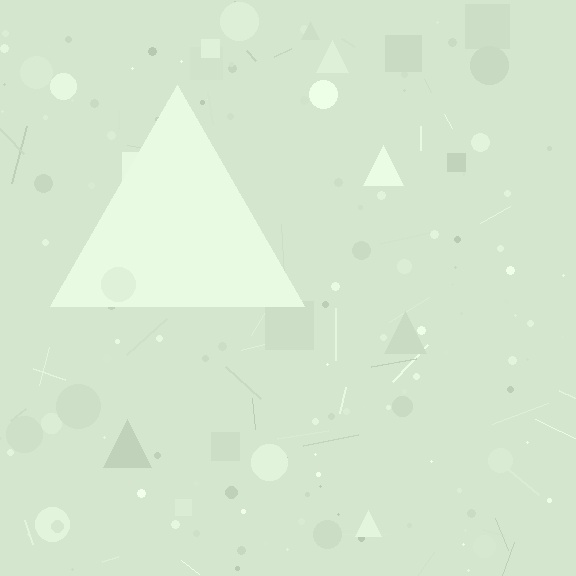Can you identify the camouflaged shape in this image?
The camouflaged shape is a triangle.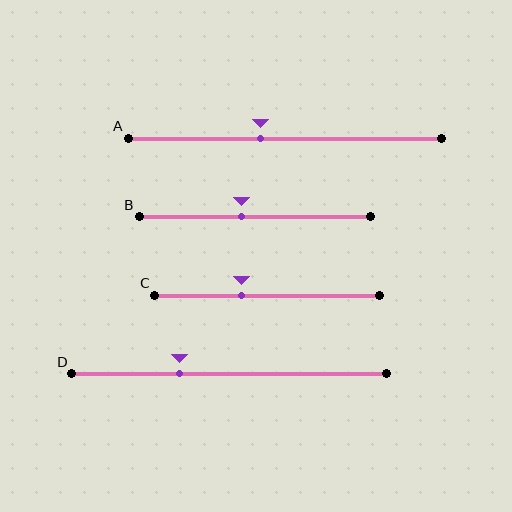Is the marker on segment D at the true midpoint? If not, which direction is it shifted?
No, the marker on segment D is shifted to the left by about 16% of the segment length.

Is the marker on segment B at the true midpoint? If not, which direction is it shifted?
No, the marker on segment B is shifted to the left by about 6% of the segment length.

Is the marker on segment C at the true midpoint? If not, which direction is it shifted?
No, the marker on segment C is shifted to the left by about 11% of the segment length.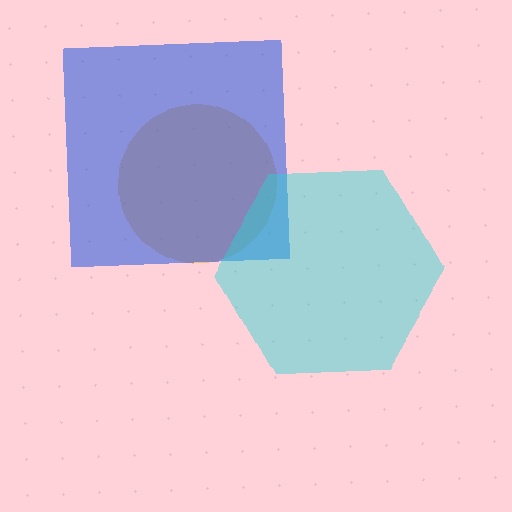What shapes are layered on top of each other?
The layered shapes are: an orange circle, a blue square, a cyan hexagon.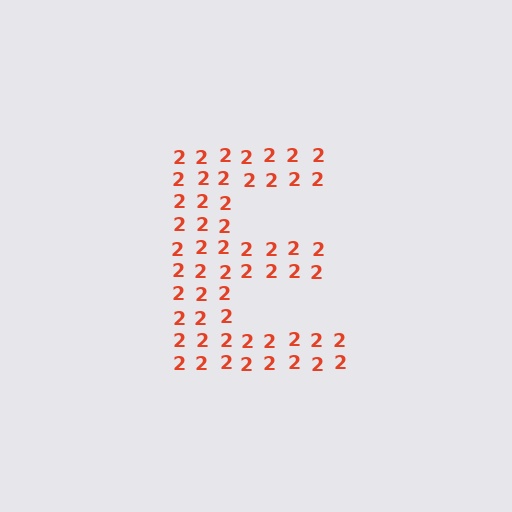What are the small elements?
The small elements are digit 2's.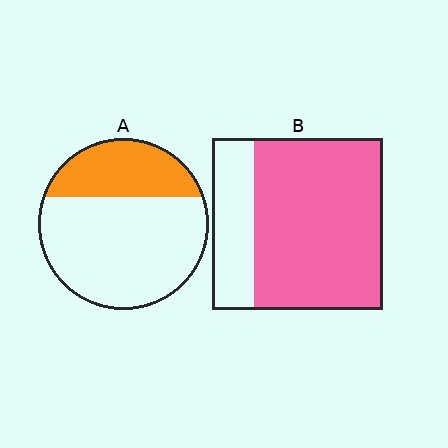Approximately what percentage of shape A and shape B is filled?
A is approximately 30% and B is approximately 75%.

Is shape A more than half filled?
No.